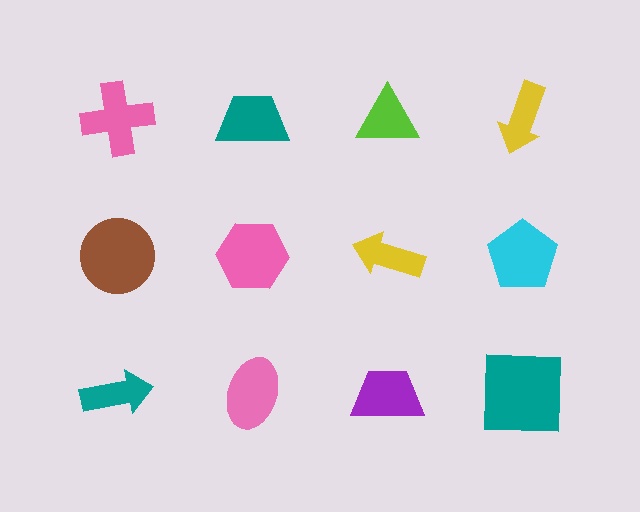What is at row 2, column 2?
A pink hexagon.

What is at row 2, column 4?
A cyan pentagon.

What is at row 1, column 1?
A pink cross.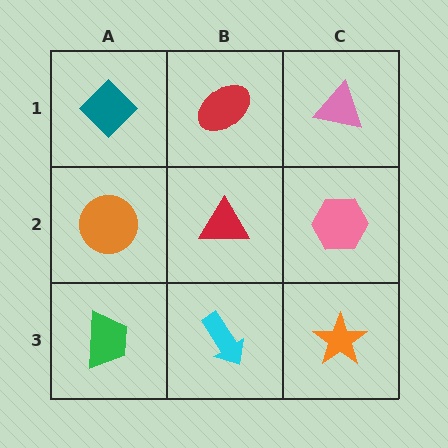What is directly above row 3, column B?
A red triangle.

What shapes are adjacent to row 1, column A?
An orange circle (row 2, column A), a red ellipse (row 1, column B).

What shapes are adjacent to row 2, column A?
A teal diamond (row 1, column A), a green trapezoid (row 3, column A), a red triangle (row 2, column B).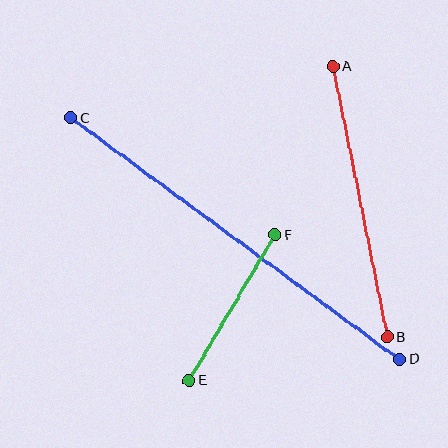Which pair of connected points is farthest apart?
Points C and D are farthest apart.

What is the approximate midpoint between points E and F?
The midpoint is at approximately (232, 308) pixels.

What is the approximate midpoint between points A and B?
The midpoint is at approximately (360, 202) pixels.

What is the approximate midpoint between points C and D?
The midpoint is at approximately (235, 239) pixels.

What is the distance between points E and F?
The distance is approximately 169 pixels.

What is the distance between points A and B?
The distance is approximately 276 pixels.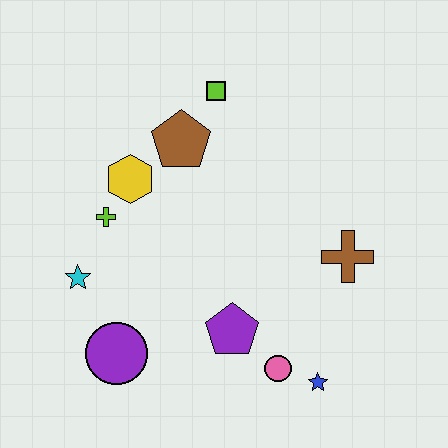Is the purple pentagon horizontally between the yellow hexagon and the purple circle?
No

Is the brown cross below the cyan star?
No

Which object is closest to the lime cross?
The yellow hexagon is closest to the lime cross.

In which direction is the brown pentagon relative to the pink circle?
The brown pentagon is above the pink circle.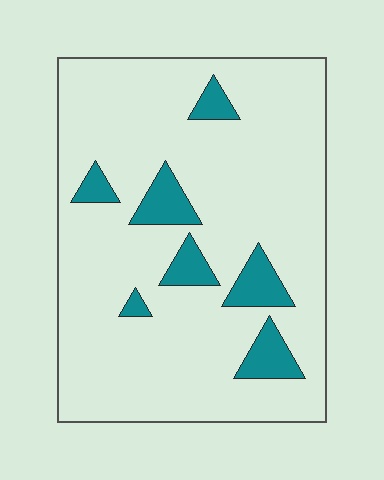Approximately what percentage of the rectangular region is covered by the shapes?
Approximately 10%.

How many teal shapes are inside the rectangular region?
7.